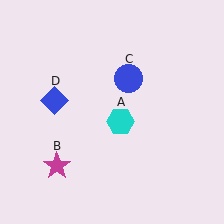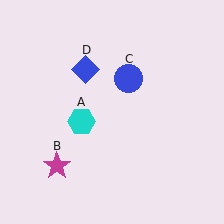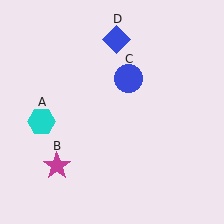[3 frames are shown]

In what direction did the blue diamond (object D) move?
The blue diamond (object D) moved up and to the right.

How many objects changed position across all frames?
2 objects changed position: cyan hexagon (object A), blue diamond (object D).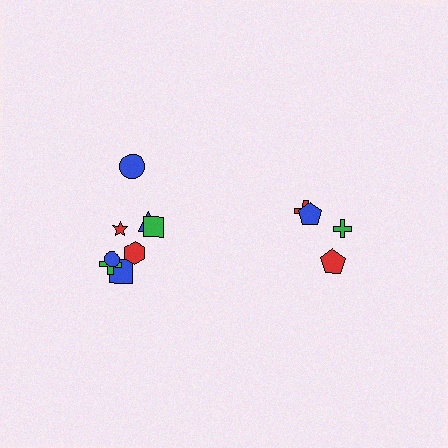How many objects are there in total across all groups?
There are 12 objects.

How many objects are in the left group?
There are 8 objects.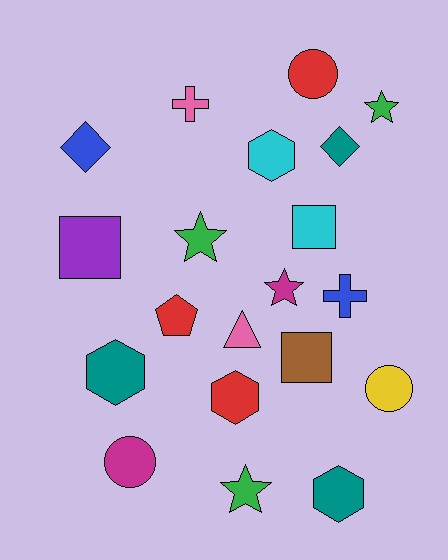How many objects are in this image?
There are 20 objects.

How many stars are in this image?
There are 4 stars.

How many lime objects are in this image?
There are no lime objects.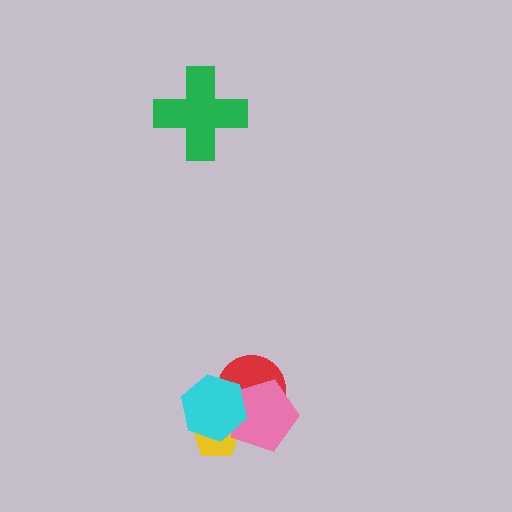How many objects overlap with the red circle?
3 objects overlap with the red circle.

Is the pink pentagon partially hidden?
Yes, it is partially covered by another shape.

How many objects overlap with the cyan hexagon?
4 objects overlap with the cyan hexagon.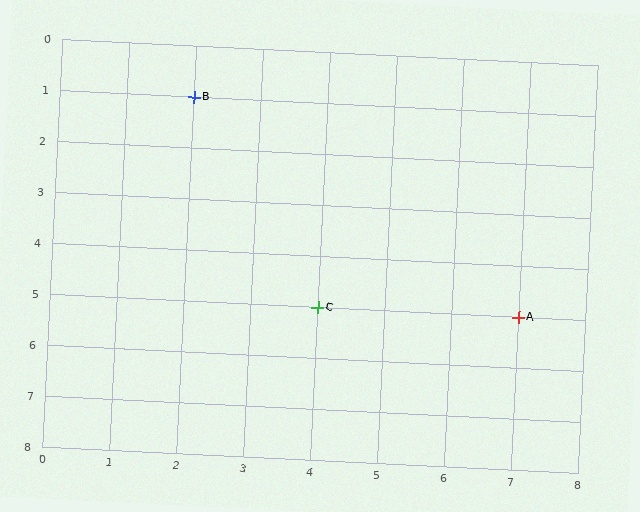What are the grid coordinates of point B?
Point B is at grid coordinates (2, 1).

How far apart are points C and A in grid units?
Points C and A are 3 columns apart.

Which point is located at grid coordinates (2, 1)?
Point B is at (2, 1).